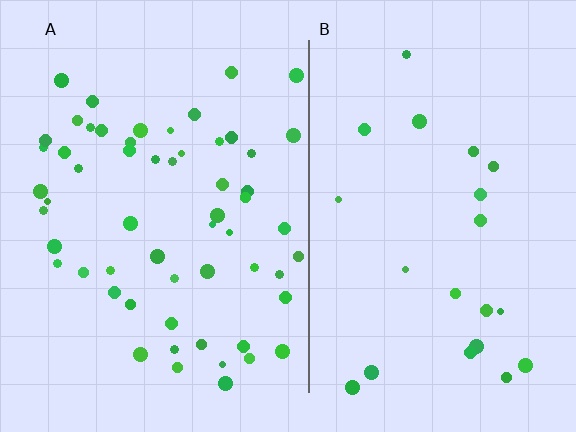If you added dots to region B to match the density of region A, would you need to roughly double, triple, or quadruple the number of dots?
Approximately triple.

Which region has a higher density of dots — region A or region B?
A (the left).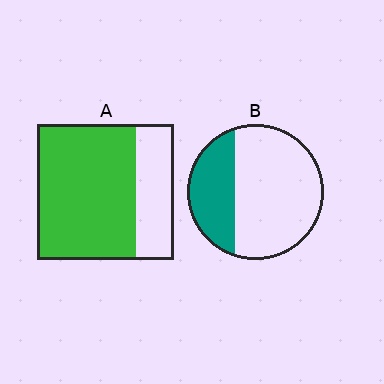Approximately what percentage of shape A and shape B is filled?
A is approximately 70% and B is approximately 30%.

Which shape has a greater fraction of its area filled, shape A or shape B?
Shape A.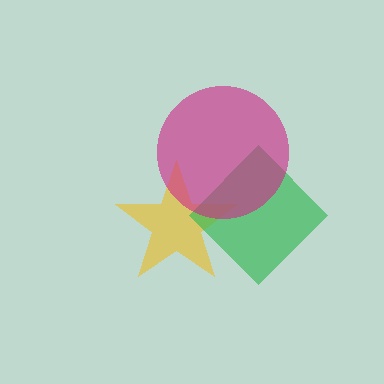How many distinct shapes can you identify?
There are 3 distinct shapes: a yellow star, a green diamond, a magenta circle.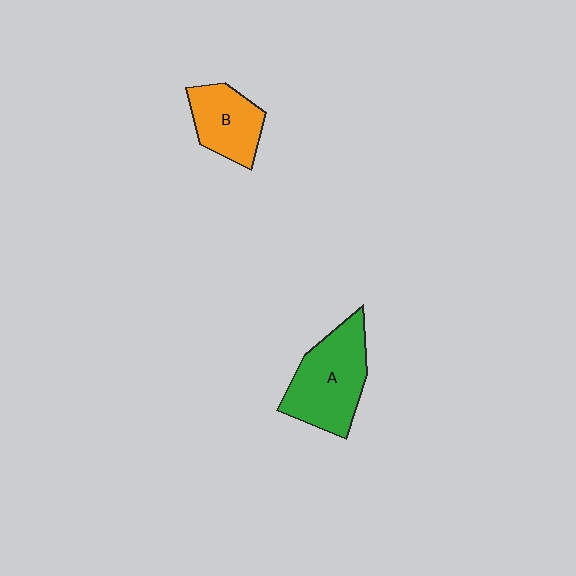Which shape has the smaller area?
Shape B (orange).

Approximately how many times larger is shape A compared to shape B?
Approximately 1.5 times.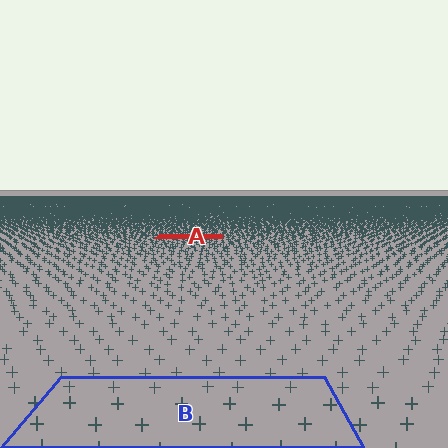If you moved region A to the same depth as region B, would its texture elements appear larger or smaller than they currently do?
They would appear larger. At a closer depth, the same texture elements are projected at a bigger on-screen size.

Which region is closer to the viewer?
Region B is closer. The texture elements there are larger and more spread out.